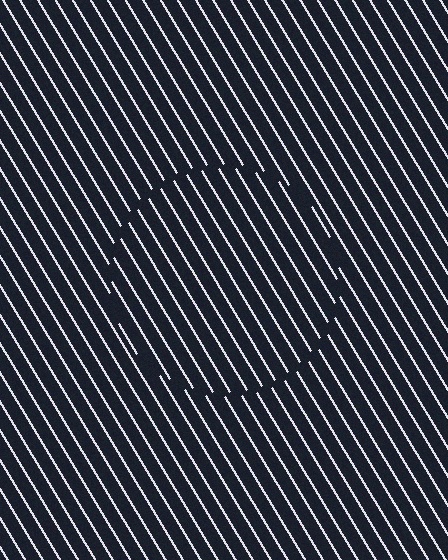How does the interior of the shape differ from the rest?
The interior of the shape contains the same grating, shifted by half a period — the contour is defined by the phase discontinuity where line-ends from the inner and outer gratings abut.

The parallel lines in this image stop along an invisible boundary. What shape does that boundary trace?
An illusory circle. The interior of the shape contains the same grating, shifted by half a period — the contour is defined by the phase discontinuity where line-ends from the inner and outer gratings abut.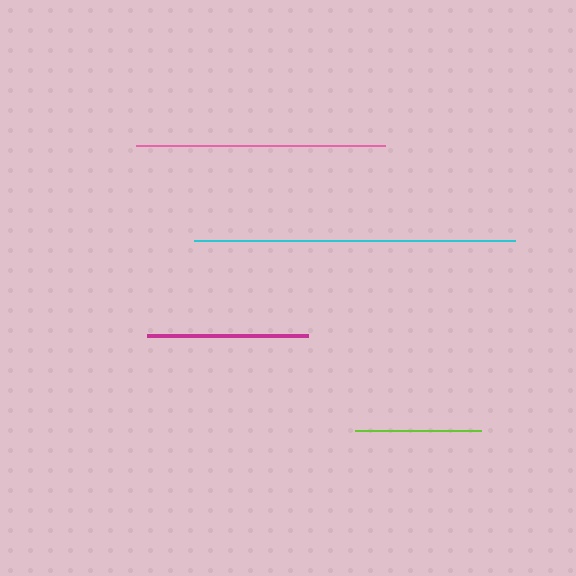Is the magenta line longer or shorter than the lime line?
The magenta line is longer than the lime line.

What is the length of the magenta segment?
The magenta segment is approximately 161 pixels long.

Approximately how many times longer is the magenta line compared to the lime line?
The magenta line is approximately 1.3 times the length of the lime line.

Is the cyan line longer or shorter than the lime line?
The cyan line is longer than the lime line.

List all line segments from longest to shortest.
From longest to shortest: cyan, pink, magenta, lime.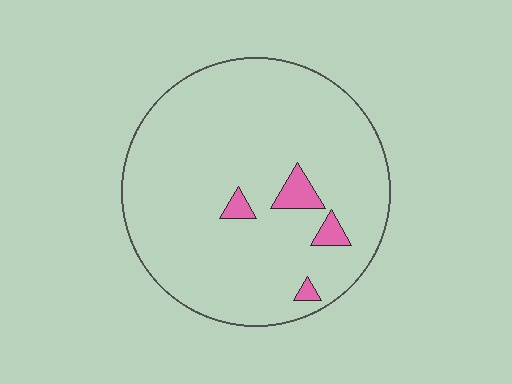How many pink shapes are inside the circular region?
4.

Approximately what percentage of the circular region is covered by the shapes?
Approximately 5%.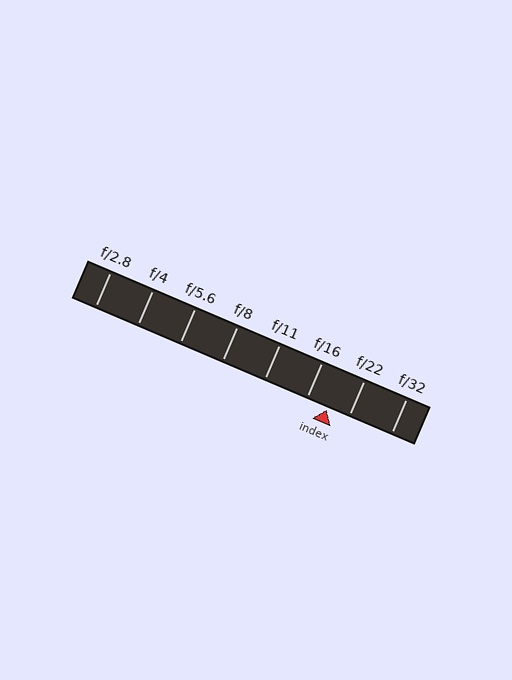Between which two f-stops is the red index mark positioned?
The index mark is between f/16 and f/22.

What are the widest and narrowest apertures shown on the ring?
The widest aperture shown is f/2.8 and the narrowest is f/32.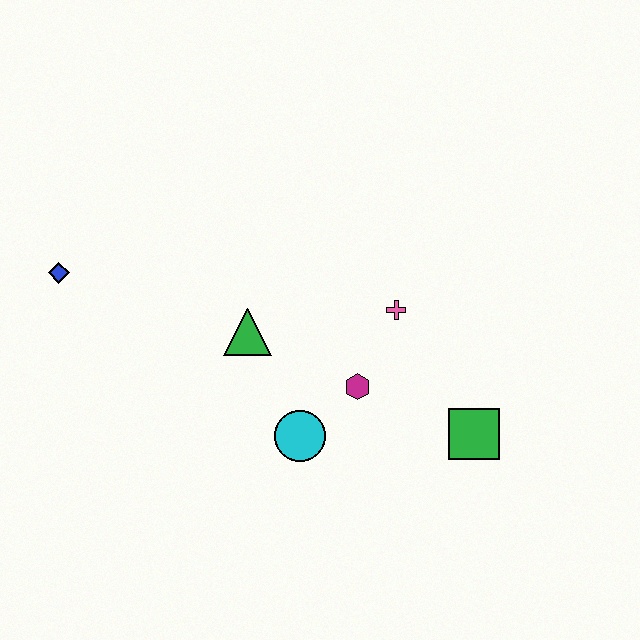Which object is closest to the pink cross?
The magenta hexagon is closest to the pink cross.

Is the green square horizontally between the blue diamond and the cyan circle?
No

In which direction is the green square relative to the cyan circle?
The green square is to the right of the cyan circle.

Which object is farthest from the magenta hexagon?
The blue diamond is farthest from the magenta hexagon.